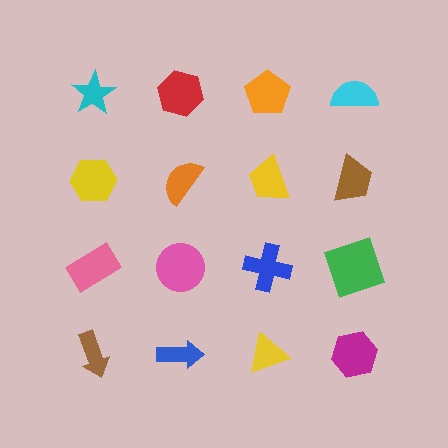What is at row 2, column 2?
An orange semicircle.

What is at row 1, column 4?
A cyan semicircle.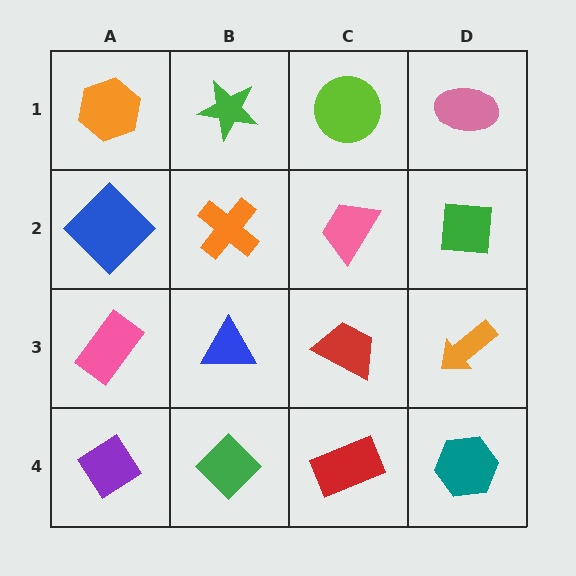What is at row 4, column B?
A green diamond.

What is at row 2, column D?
A green square.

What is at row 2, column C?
A pink trapezoid.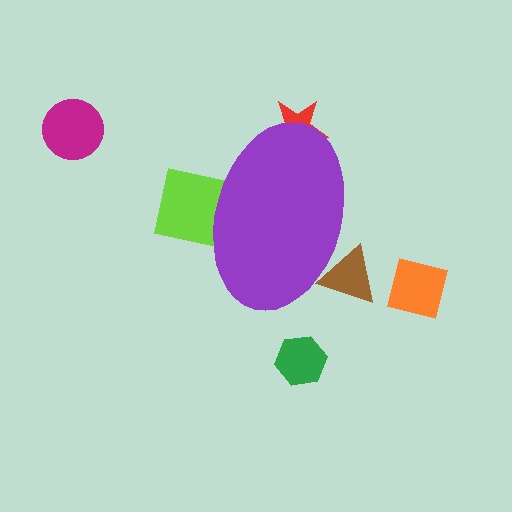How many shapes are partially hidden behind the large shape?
3 shapes are partially hidden.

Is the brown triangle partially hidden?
Yes, the brown triangle is partially hidden behind the purple ellipse.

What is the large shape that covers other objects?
A purple ellipse.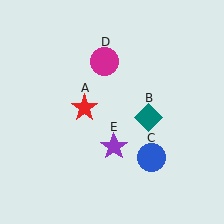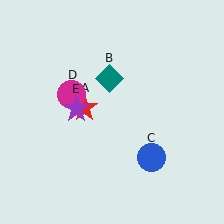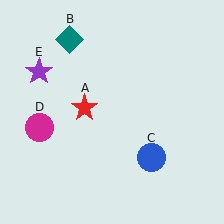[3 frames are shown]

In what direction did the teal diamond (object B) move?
The teal diamond (object B) moved up and to the left.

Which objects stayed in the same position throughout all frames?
Red star (object A) and blue circle (object C) remained stationary.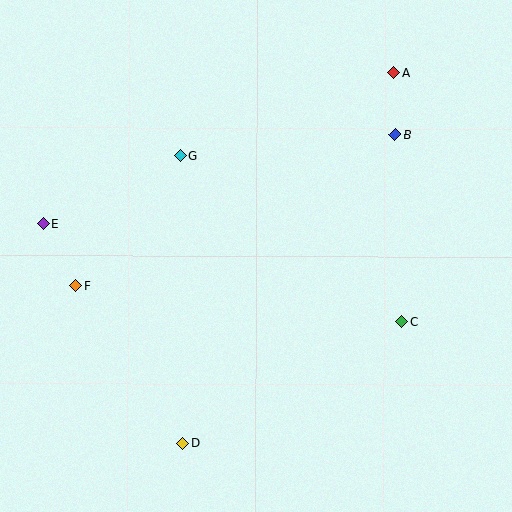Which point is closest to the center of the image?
Point G at (181, 155) is closest to the center.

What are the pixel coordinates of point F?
Point F is at (76, 286).